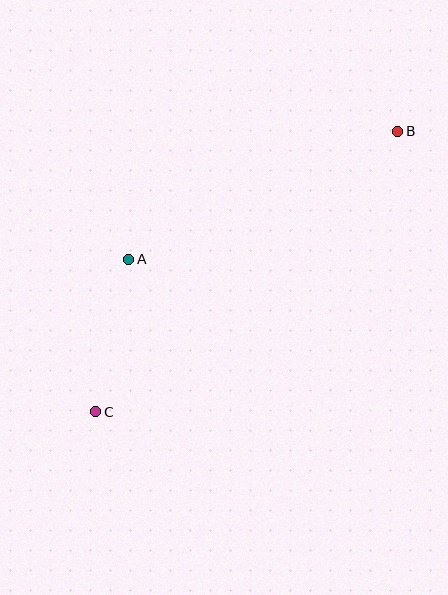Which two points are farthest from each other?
Points B and C are farthest from each other.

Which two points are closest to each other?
Points A and C are closest to each other.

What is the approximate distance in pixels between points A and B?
The distance between A and B is approximately 298 pixels.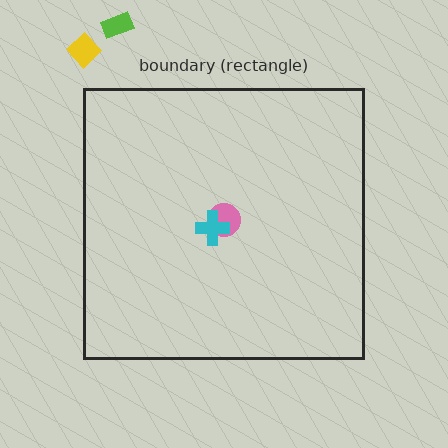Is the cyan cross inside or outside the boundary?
Inside.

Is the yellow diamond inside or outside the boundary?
Outside.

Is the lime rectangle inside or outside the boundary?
Outside.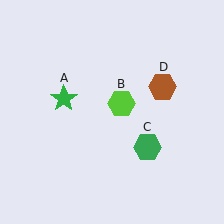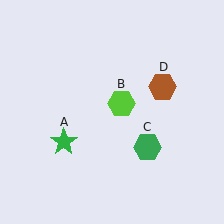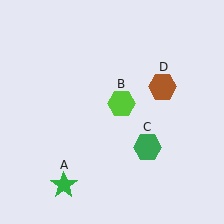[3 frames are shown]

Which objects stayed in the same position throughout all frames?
Lime hexagon (object B) and green hexagon (object C) and brown hexagon (object D) remained stationary.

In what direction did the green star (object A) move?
The green star (object A) moved down.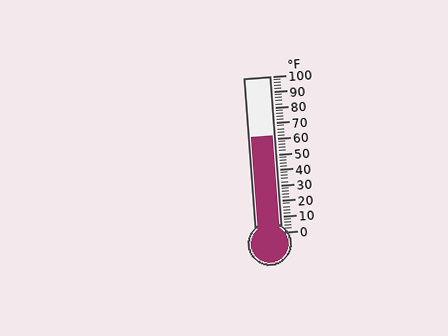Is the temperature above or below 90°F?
The temperature is below 90°F.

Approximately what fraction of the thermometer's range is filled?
The thermometer is filled to approximately 60% of its range.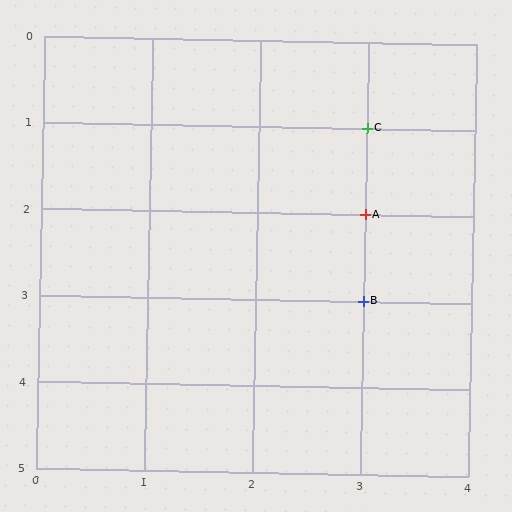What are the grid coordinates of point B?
Point B is at grid coordinates (3, 3).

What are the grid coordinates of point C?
Point C is at grid coordinates (3, 1).